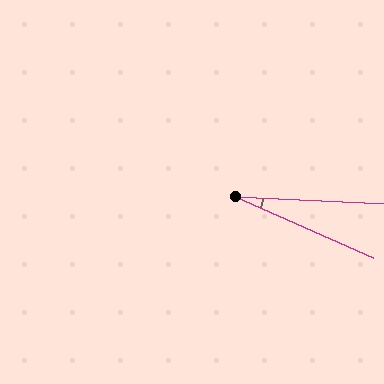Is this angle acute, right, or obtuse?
It is acute.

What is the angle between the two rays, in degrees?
Approximately 21 degrees.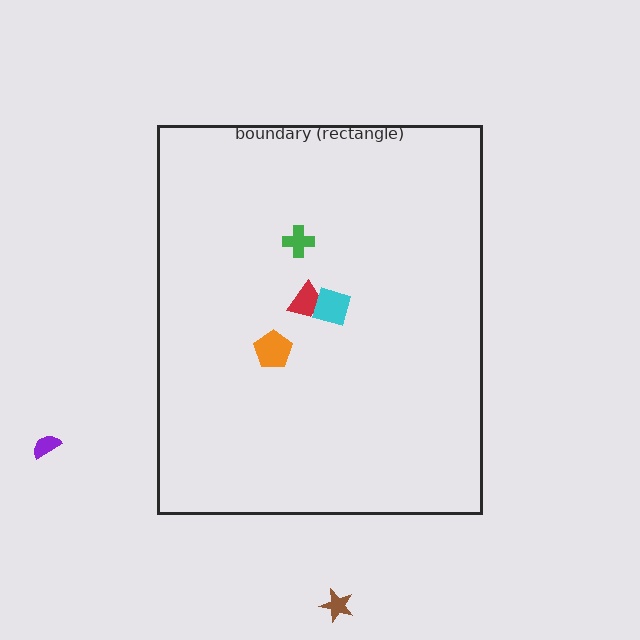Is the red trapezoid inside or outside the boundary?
Inside.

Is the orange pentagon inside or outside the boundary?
Inside.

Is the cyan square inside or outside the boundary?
Inside.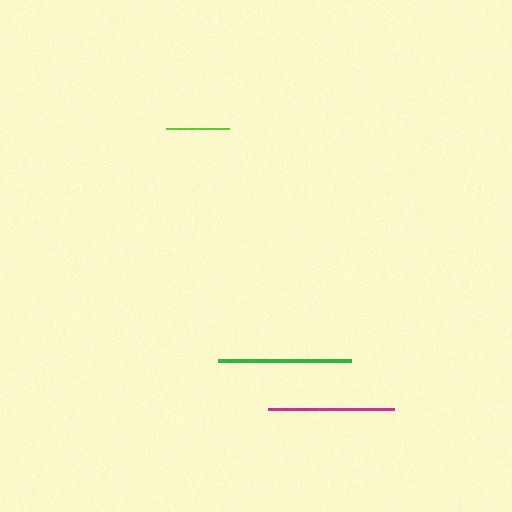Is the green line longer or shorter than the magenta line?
The green line is longer than the magenta line.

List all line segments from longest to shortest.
From longest to shortest: green, magenta, lime.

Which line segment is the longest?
The green line is the longest at approximately 133 pixels.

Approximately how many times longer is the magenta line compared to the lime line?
The magenta line is approximately 2.0 times the length of the lime line.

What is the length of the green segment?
The green segment is approximately 133 pixels long.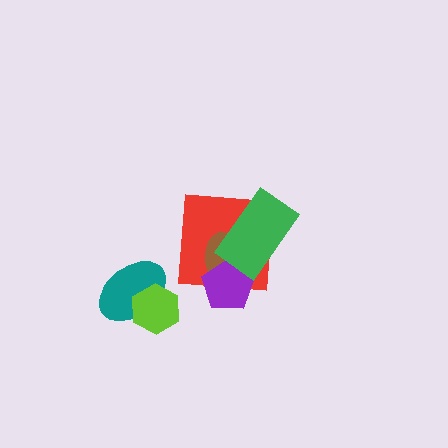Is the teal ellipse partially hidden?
Yes, it is partially covered by another shape.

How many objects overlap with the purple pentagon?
3 objects overlap with the purple pentagon.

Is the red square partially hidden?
Yes, it is partially covered by another shape.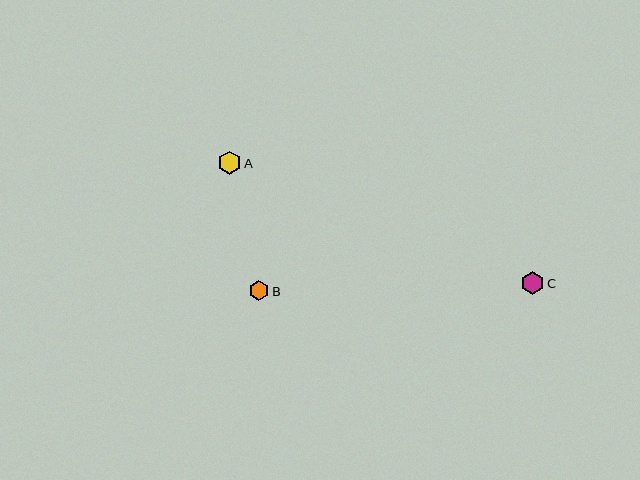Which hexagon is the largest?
Hexagon A is the largest with a size of approximately 23 pixels.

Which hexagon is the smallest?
Hexagon B is the smallest with a size of approximately 20 pixels.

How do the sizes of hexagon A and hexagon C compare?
Hexagon A and hexagon C are approximately the same size.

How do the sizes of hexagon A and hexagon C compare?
Hexagon A and hexagon C are approximately the same size.